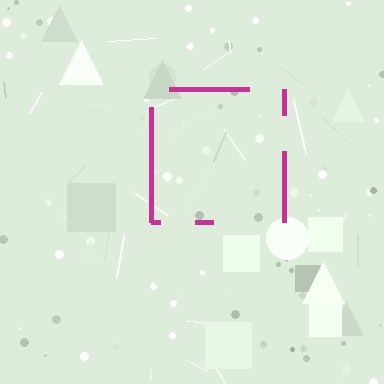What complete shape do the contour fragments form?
The contour fragments form a square.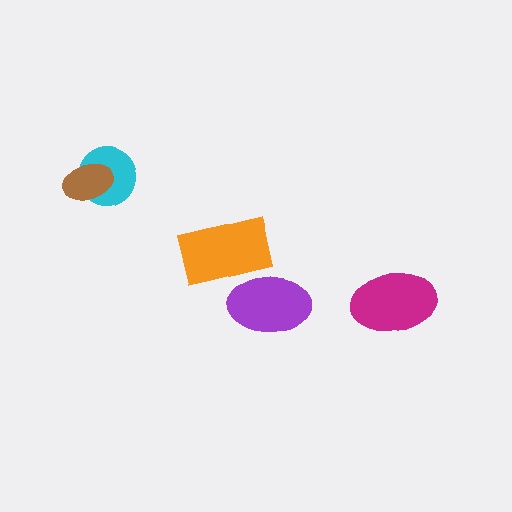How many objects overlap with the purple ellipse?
1 object overlaps with the purple ellipse.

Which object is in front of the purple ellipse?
The orange rectangle is in front of the purple ellipse.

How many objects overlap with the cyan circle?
1 object overlaps with the cyan circle.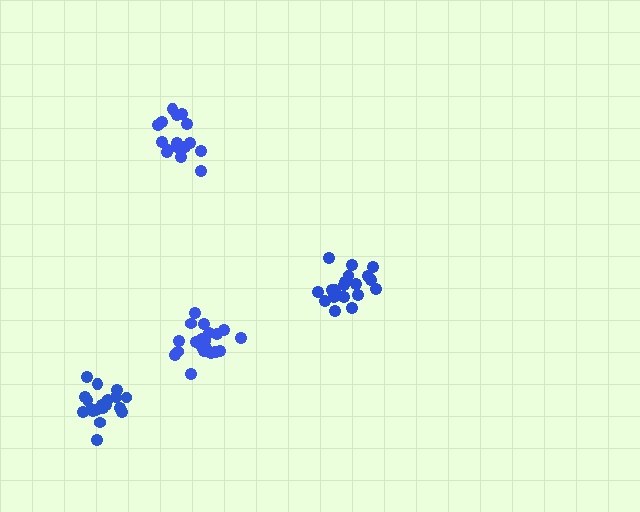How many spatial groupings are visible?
There are 4 spatial groupings.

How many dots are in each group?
Group 1: 21 dots, Group 2: 16 dots, Group 3: 19 dots, Group 4: 21 dots (77 total).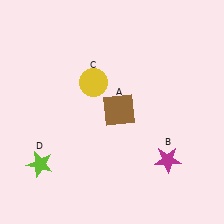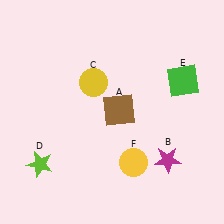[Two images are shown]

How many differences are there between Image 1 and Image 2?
There are 2 differences between the two images.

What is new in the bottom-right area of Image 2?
A yellow circle (F) was added in the bottom-right area of Image 2.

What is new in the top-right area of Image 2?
A green square (E) was added in the top-right area of Image 2.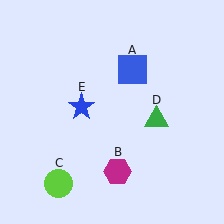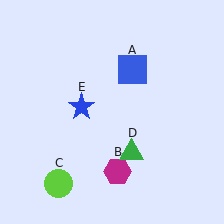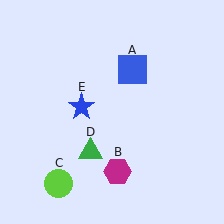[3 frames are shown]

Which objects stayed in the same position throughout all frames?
Blue square (object A) and magenta hexagon (object B) and lime circle (object C) and blue star (object E) remained stationary.